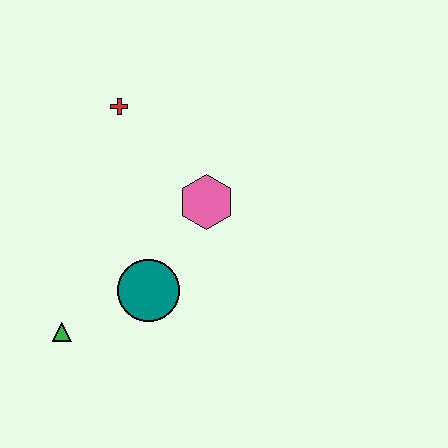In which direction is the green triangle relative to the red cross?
The green triangle is below the red cross.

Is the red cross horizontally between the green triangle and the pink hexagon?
Yes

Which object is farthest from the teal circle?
The red cross is farthest from the teal circle.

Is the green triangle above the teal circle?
No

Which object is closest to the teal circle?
The green triangle is closest to the teal circle.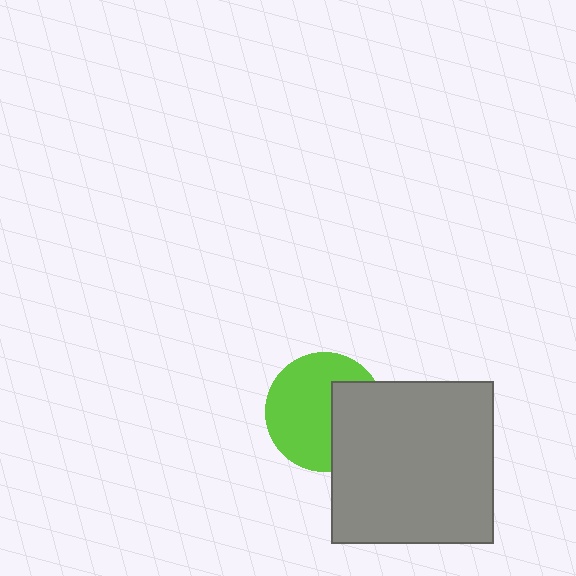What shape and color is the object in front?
The object in front is a gray square.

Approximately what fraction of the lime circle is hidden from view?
Roughly 35% of the lime circle is hidden behind the gray square.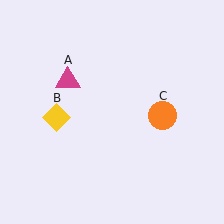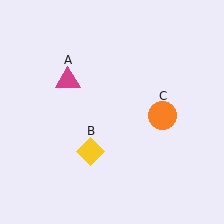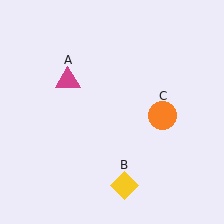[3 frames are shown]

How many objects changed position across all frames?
1 object changed position: yellow diamond (object B).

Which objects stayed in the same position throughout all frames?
Magenta triangle (object A) and orange circle (object C) remained stationary.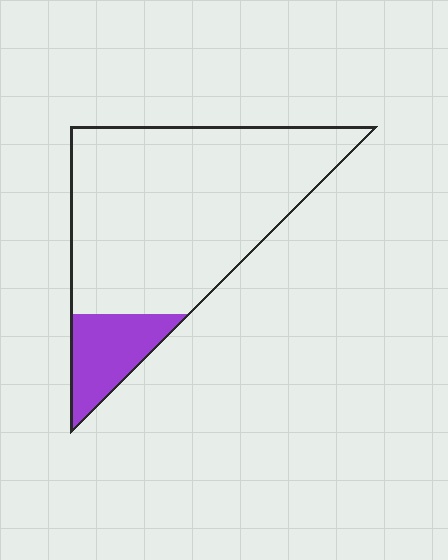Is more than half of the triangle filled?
No.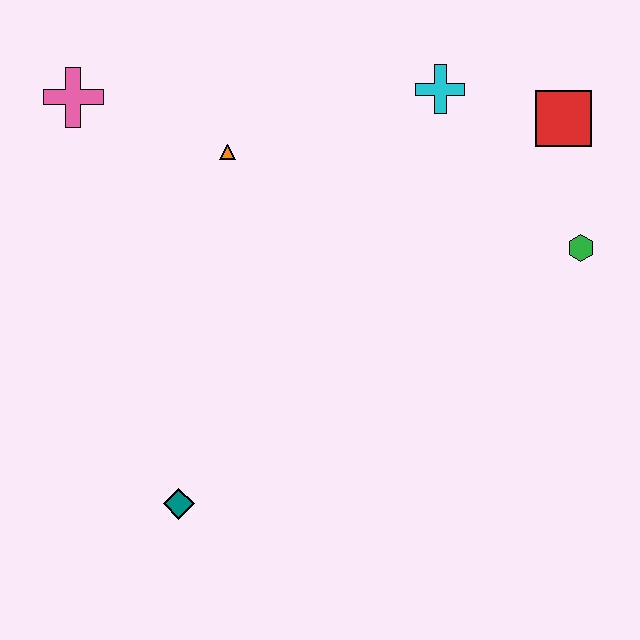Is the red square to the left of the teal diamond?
No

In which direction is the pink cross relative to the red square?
The pink cross is to the left of the red square.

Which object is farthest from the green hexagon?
The pink cross is farthest from the green hexagon.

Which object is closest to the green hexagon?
The red square is closest to the green hexagon.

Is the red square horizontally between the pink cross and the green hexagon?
Yes